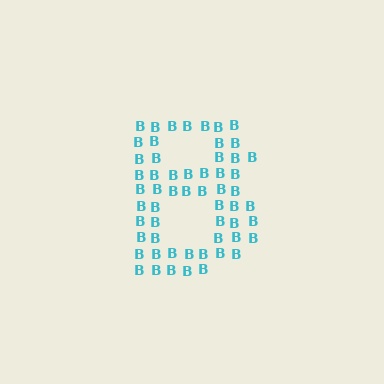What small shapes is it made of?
It is made of small letter B's.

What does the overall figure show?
The overall figure shows the letter B.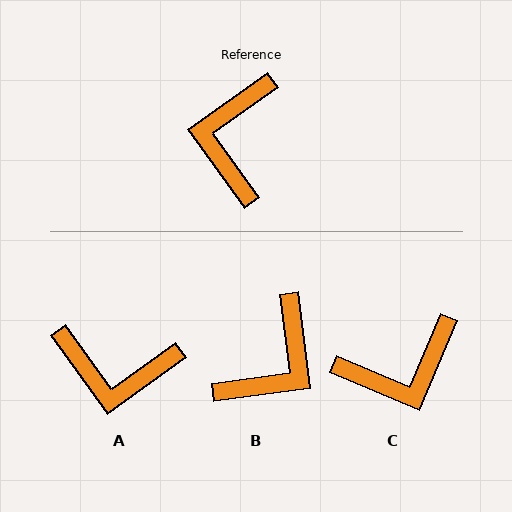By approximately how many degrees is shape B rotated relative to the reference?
Approximately 152 degrees counter-clockwise.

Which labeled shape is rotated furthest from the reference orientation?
B, about 152 degrees away.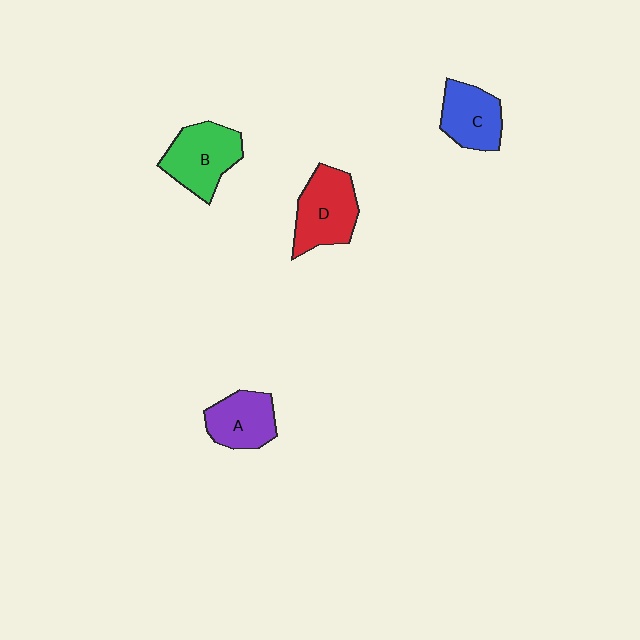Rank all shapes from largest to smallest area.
From largest to smallest: D (red), B (green), C (blue), A (purple).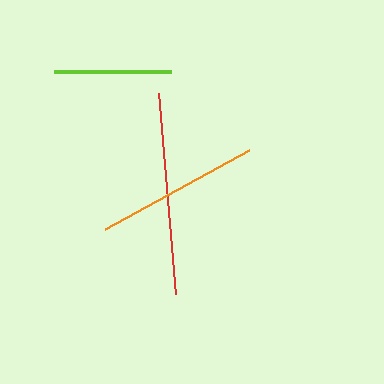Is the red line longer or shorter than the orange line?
The red line is longer than the orange line.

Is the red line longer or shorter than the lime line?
The red line is longer than the lime line.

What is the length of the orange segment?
The orange segment is approximately 164 pixels long.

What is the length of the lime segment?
The lime segment is approximately 117 pixels long.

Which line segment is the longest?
The red line is the longest at approximately 201 pixels.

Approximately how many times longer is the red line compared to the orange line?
The red line is approximately 1.2 times the length of the orange line.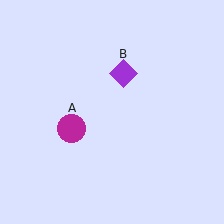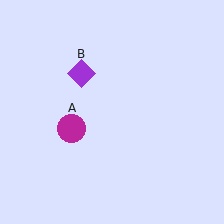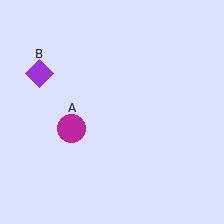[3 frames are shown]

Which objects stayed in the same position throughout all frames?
Magenta circle (object A) remained stationary.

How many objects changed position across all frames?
1 object changed position: purple diamond (object B).